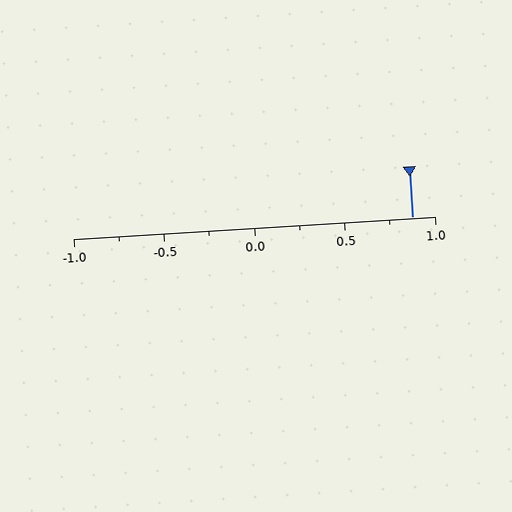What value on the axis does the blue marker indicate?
The marker indicates approximately 0.88.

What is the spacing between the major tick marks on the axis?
The major ticks are spaced 0.5 apart.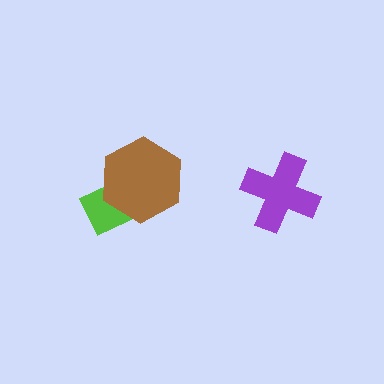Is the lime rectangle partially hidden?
Yes, it is partially covered by another shape.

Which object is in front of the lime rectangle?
The brown hexagon is in front of the lime rectangle.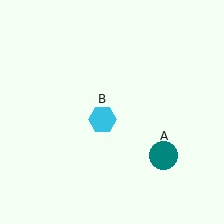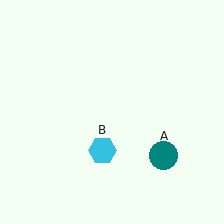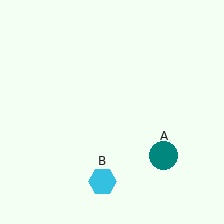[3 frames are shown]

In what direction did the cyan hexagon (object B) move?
The cyan hexagon (object B) moved down.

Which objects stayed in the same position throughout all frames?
Teal circle (object A) remained stationary.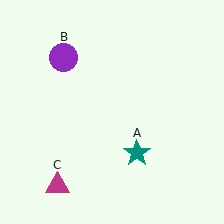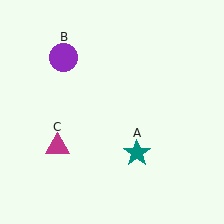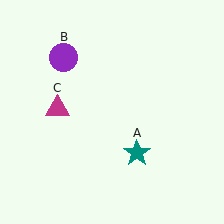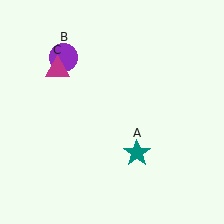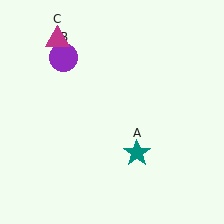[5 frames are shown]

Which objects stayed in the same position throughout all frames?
Teal star (object A) and purple circle (object B) remained stationary.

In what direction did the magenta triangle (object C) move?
The magenta triangle (object C) moved up.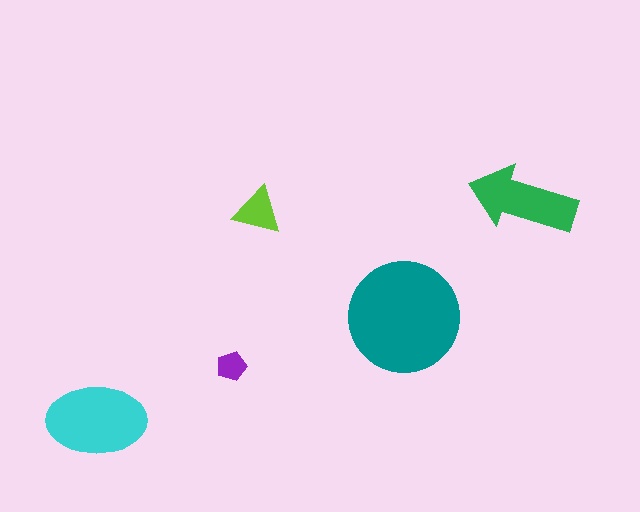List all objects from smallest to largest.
The purple pentagon, the lime triangle, the green arrow, the cyan ellipse, the teal circle.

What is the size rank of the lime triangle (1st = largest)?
4th.